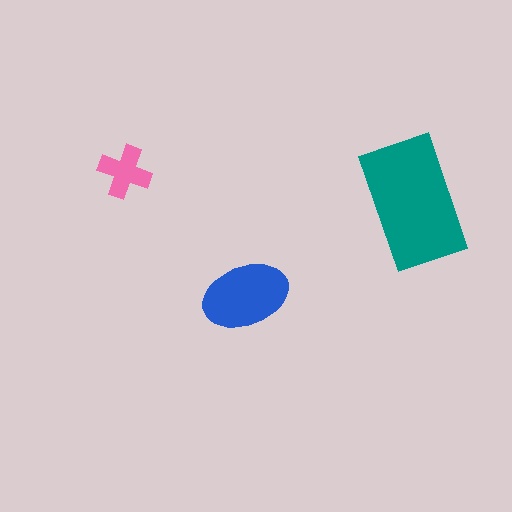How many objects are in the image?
There are 3 objects in the image.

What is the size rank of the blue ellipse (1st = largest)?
2nd.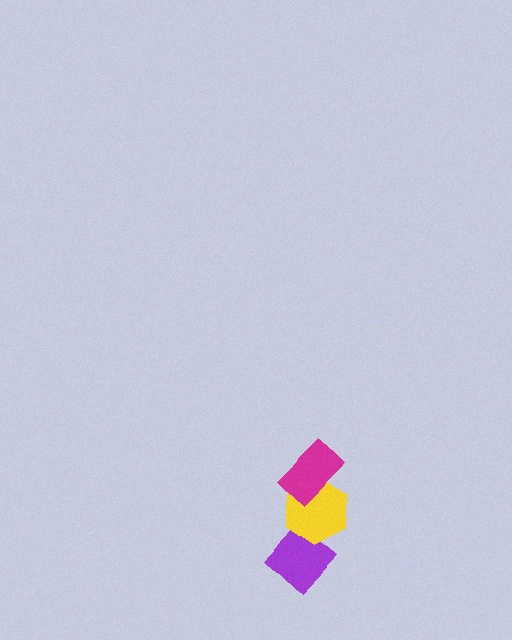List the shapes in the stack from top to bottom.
From top to bottom: the magenta rectangle, the yellow hexagon, the purple diamond.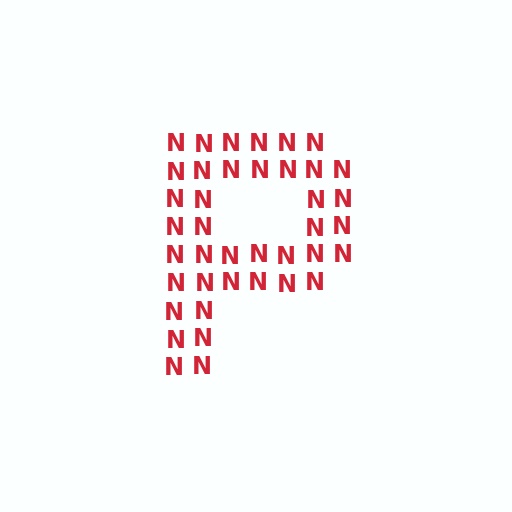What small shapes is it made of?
It is made of small letter N's.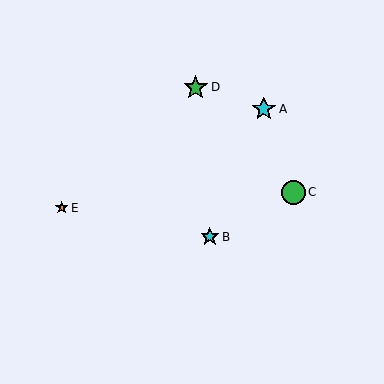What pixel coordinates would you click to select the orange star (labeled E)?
Click at (62, 208) to select the orange star E.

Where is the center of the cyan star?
The center of the cyan star is at (264, 109).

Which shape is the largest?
The green star (labeled D) is the largest.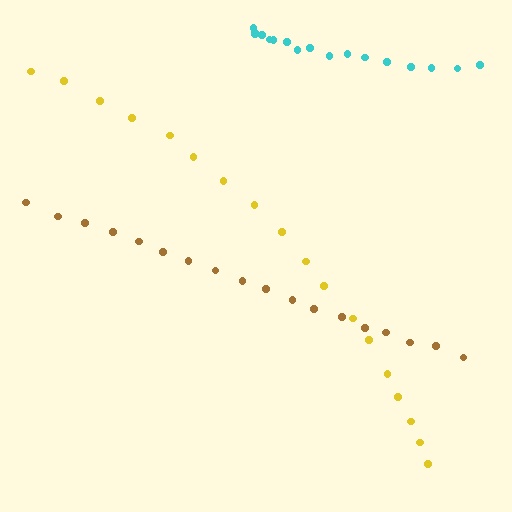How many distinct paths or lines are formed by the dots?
There are 3 distinct paths.